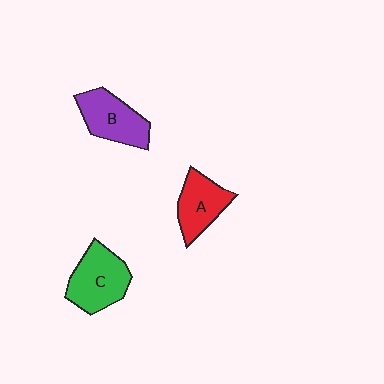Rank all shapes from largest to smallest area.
From largest to smallest: C (green), B (purple), A (red).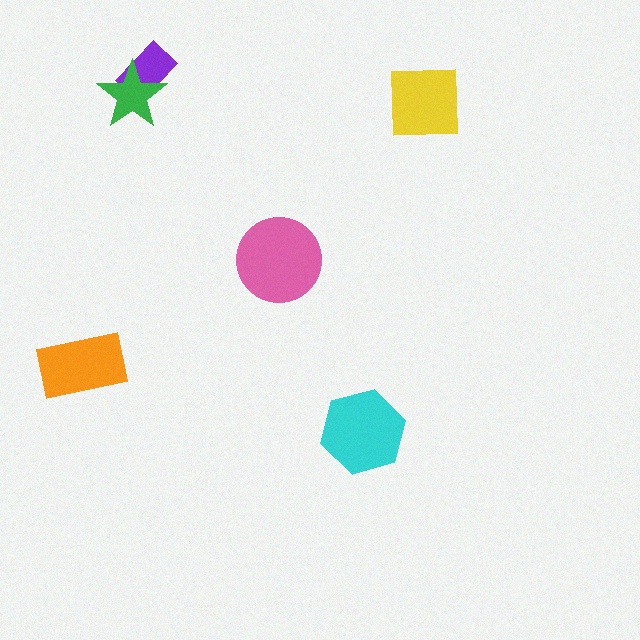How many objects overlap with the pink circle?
0 objects overlap with the pink circle.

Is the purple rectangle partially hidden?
Yes, it is partially covered by another shape.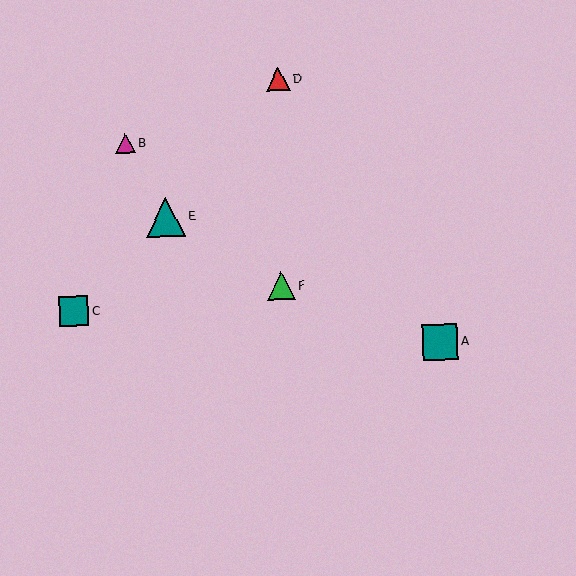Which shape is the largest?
The teal triangle (labeled E) is the largest.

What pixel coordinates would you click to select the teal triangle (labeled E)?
Click at (166, 217) to select the teal triangle E.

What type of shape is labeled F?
Shape F is a green triangle.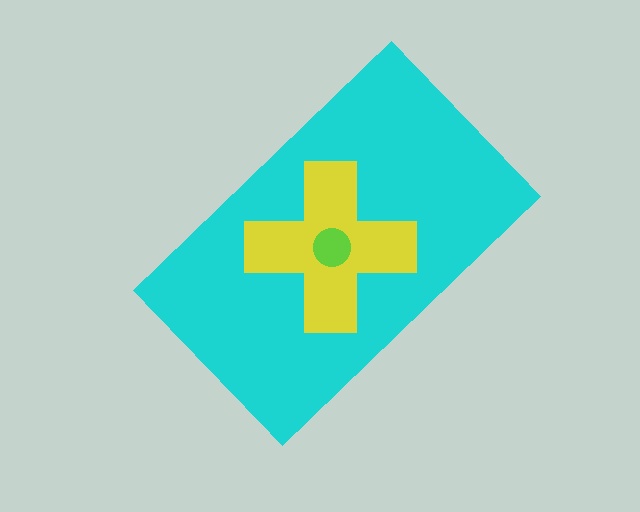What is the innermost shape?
The lime circle.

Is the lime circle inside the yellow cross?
Yes.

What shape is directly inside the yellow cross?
The lime circle.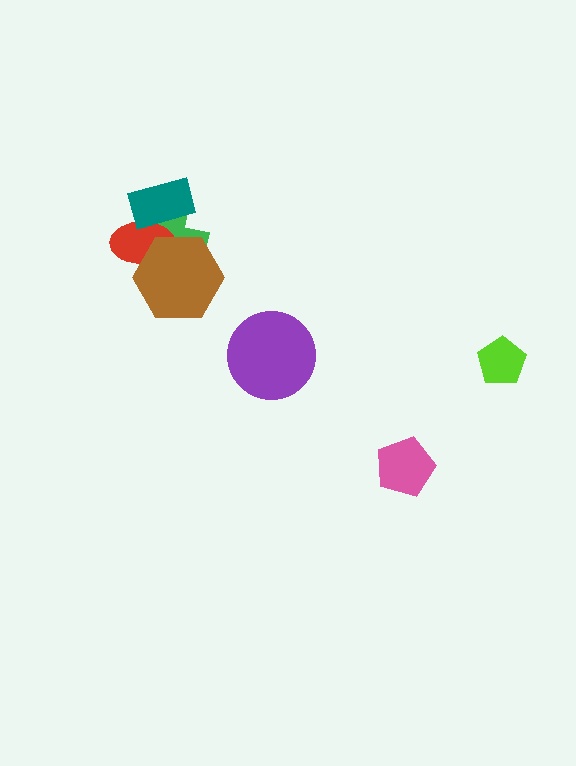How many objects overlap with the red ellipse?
3 objects overlap with the red ellipse.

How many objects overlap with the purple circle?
0 objects overlap with the purple circle.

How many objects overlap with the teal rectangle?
2 objects overlap with the teal rectangle.